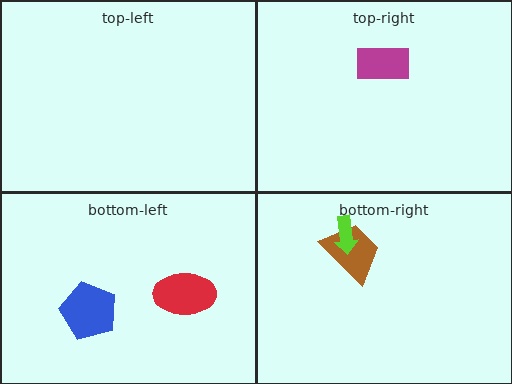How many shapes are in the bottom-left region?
2.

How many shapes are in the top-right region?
1.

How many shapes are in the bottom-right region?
2.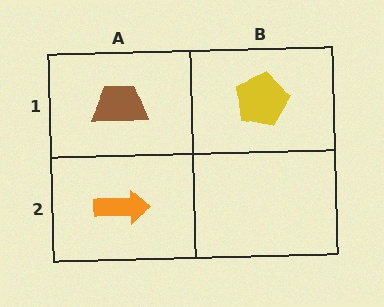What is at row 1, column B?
A yellow pentagon.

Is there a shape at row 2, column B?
No, that cell is empty.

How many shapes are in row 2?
1 shape.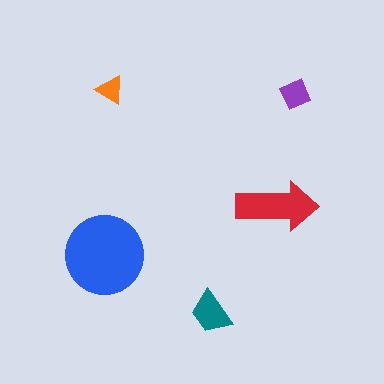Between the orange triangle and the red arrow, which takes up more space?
The red arrow.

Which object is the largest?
The blue circle.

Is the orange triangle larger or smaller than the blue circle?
Smaller.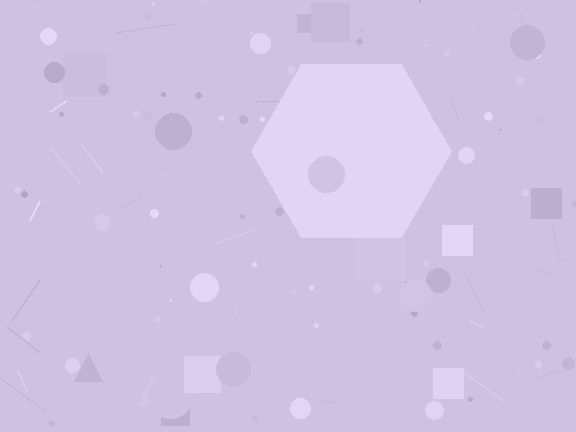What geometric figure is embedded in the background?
A hexagon is embedded in the background.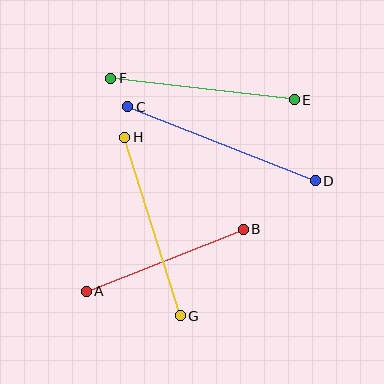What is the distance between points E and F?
The distance is approximately 185 pixels.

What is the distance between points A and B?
The distance is approximately 169 pixels.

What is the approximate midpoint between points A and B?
The midpoint is at approximately (165, 260) pixels.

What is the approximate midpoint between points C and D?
The midpoint is at approximately (221, 144) pixels.